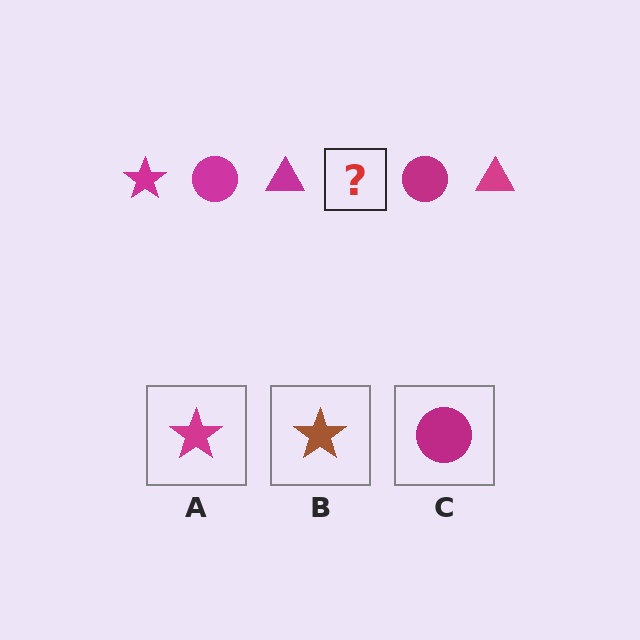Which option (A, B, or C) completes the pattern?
A.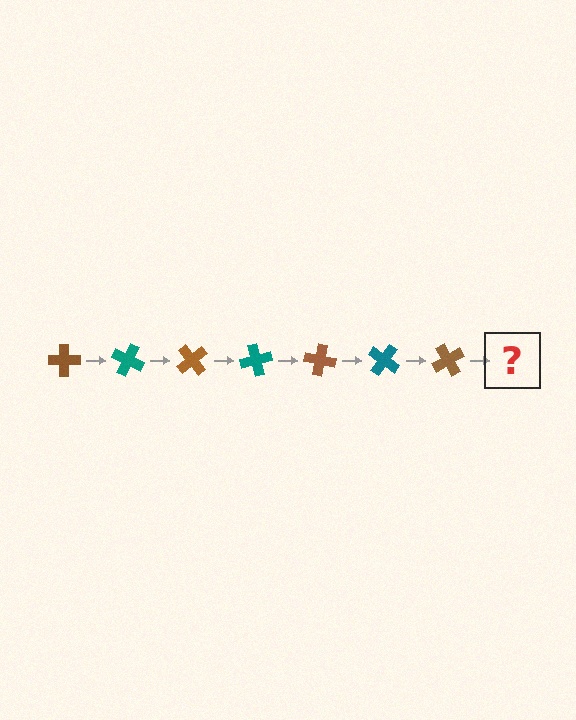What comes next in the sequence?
The next element should be a teal cross, rotated 175 degrees from the start.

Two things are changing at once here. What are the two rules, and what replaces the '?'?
The two rules are that it rotates 25 degrees each step and the color cycles through brown and teal. The '?' should be a teal cross, rotated 175 degrees from the start.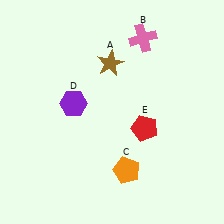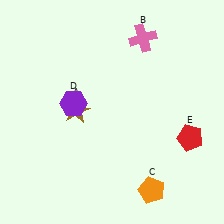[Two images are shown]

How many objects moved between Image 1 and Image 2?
3 objects moved between the two images.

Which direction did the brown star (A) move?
The brown star (A) moved down.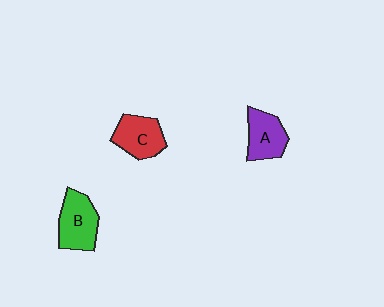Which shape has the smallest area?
Shape A (purple).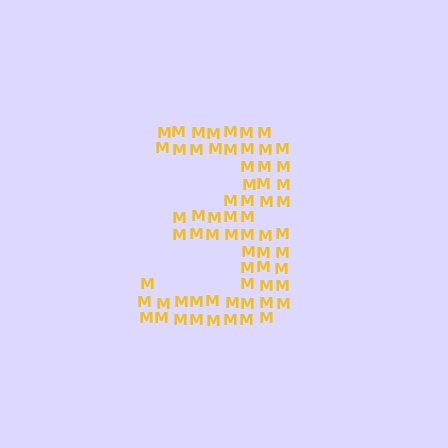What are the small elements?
The small elements are letter M's.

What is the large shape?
The large shape is the digit 3.